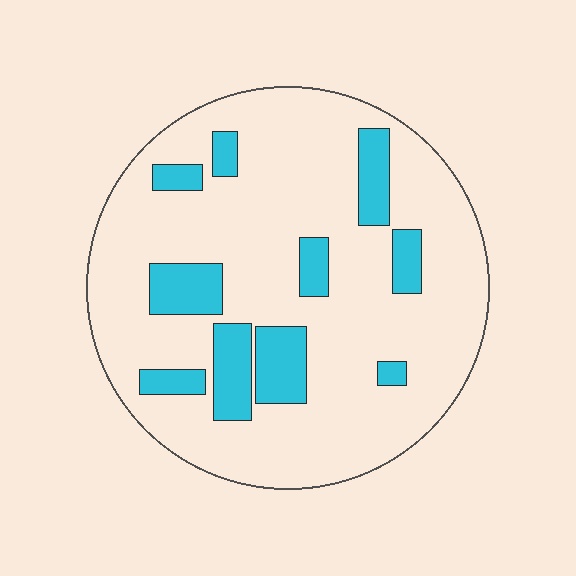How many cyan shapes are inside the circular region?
10.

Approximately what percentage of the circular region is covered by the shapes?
Approximately 20%.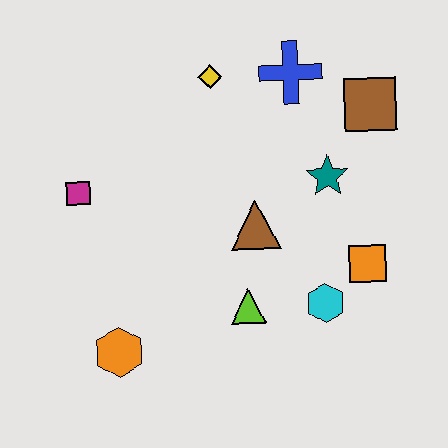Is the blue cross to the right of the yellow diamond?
Yes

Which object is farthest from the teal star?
The orange hexagon is farthest from the teal star.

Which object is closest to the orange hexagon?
The lime triangle is closest to the orange hexagon.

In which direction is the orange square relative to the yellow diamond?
The orange square is below the yellow diamond.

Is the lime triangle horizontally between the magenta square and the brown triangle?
Yes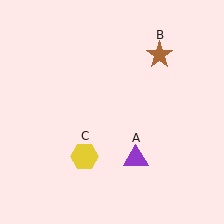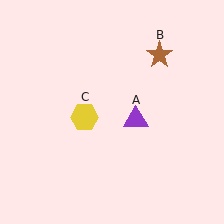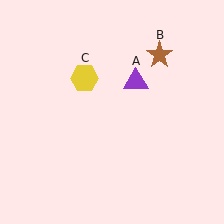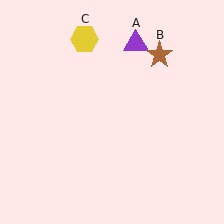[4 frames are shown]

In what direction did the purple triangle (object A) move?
The purple triangle (object A) moved up.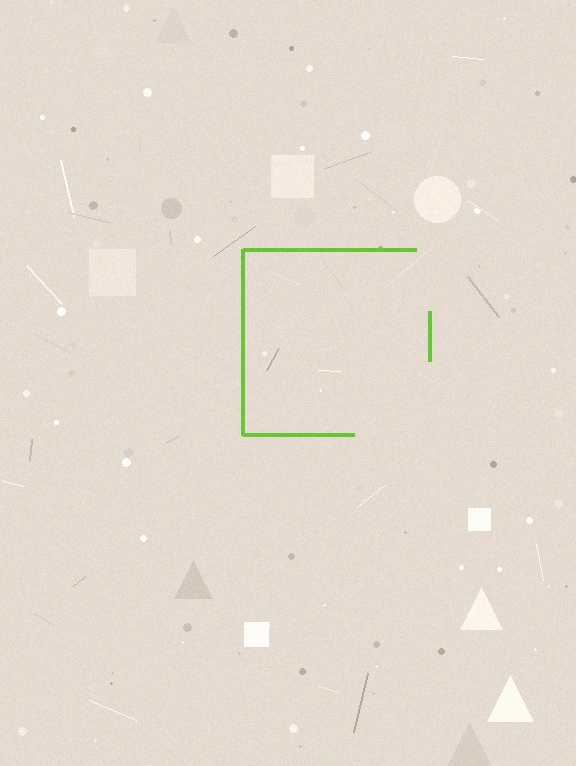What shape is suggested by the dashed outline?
The dashed outline suggests a square.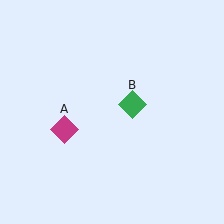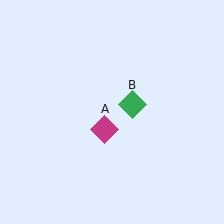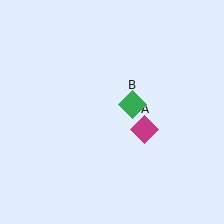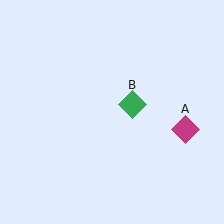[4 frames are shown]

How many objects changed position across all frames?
1 object changed position: magenta diamond (object A).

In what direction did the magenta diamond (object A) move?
The magenta diamond (object A) moved right.